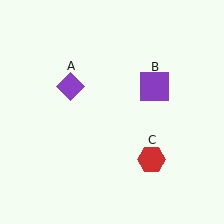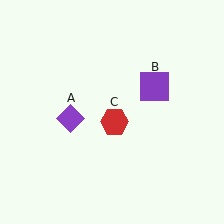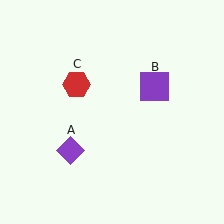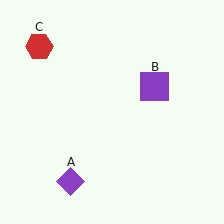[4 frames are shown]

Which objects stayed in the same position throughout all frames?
Purple square (object B) remained stationary.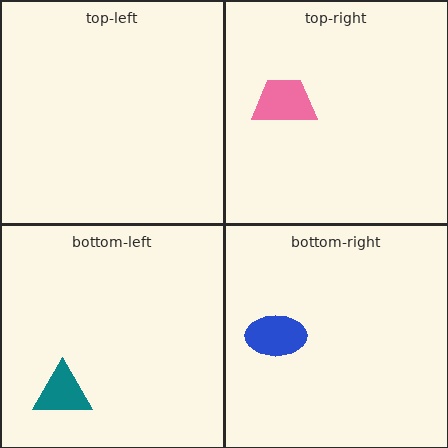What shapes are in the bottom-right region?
The blue ellipse.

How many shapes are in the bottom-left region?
1.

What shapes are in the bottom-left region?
The teal triangle.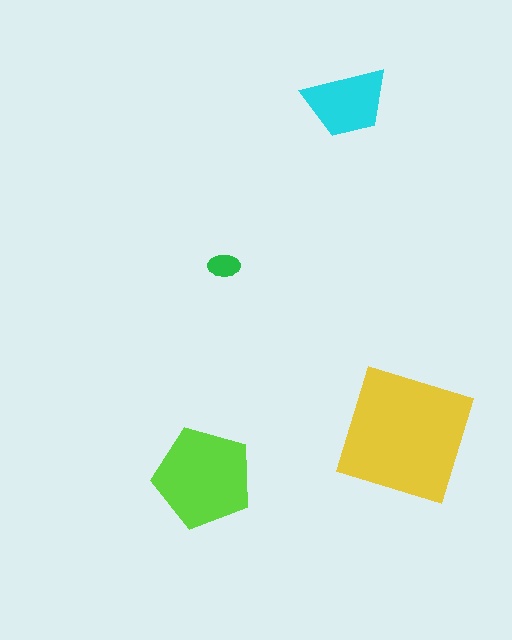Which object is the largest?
The yellow square.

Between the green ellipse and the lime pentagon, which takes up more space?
The lime pentagon.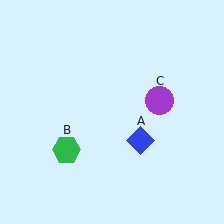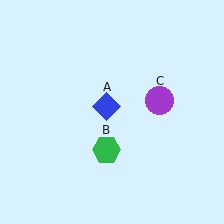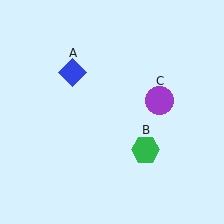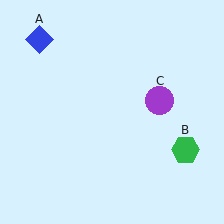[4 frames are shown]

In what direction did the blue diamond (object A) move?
The blue diamond (object A) moved up and to the left.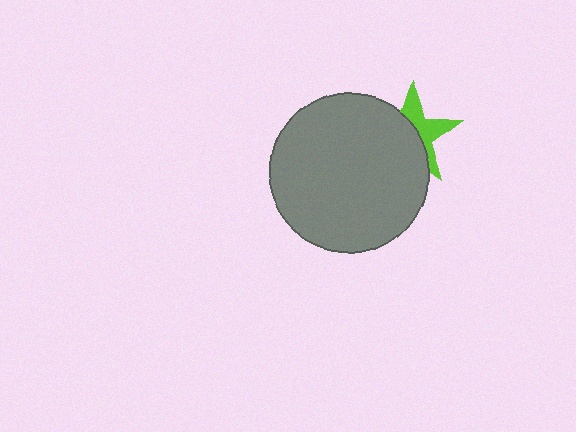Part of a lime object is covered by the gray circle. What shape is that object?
It is a star.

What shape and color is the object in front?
The object in front is a gray circle.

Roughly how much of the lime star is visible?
A small part of it is visible (roughly 42%).